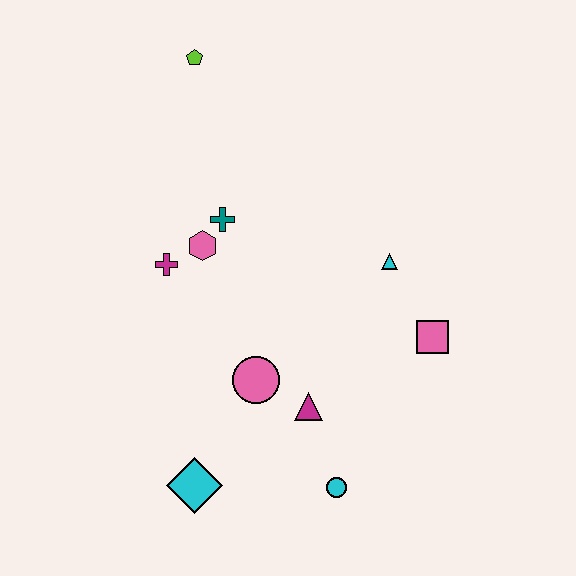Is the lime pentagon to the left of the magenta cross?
No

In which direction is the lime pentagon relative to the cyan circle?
The lime pentagon is above the cyan circle.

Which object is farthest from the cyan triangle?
The cyan diamond is farthest from the cyan triangle.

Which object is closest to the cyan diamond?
The pink circle is closest to the cyan diamond.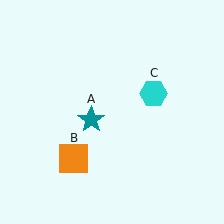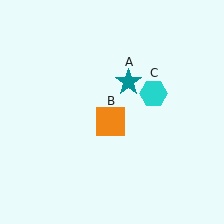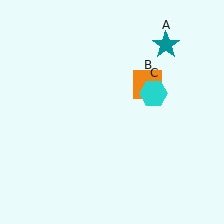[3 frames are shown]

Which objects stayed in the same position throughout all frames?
Cyan hexagon (object C) remained stationary.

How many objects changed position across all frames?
2 objects changed position: teal star (object A), orange square (object B).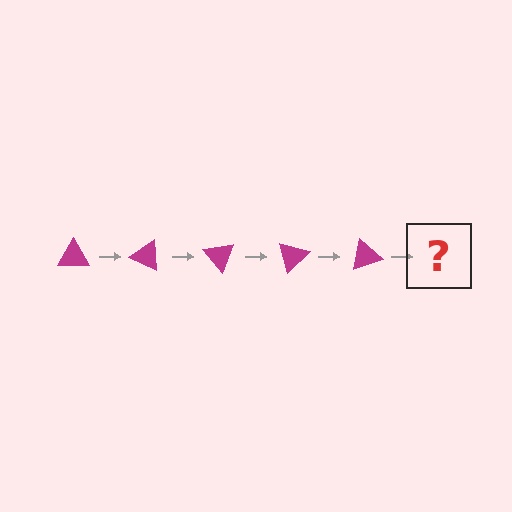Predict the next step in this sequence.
The next step is a magenta triangle rotated 125 degrees.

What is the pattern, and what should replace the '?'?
The pattern is that the triangle rotates 25 degrees each step. The '?' should be a magenta triangle rotated 125 degrees.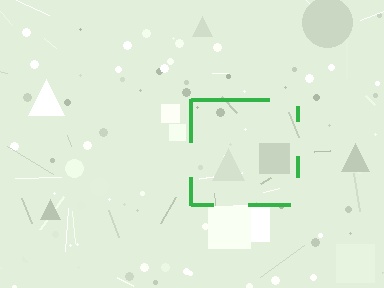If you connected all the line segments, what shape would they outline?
They would outline a square.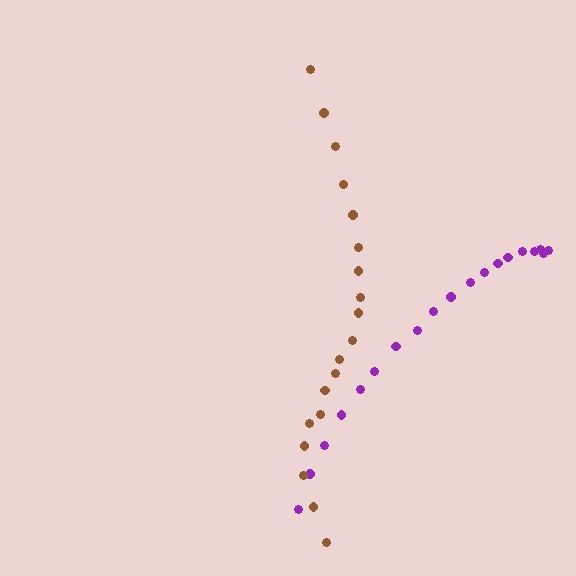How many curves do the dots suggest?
There are 2 distinct paths.